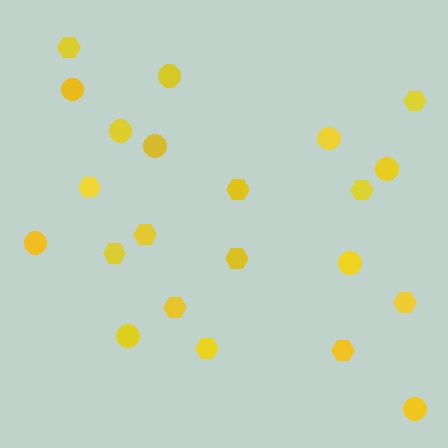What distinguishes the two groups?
There are 2 groups: one group of circles (10) and one group of hexagons (12).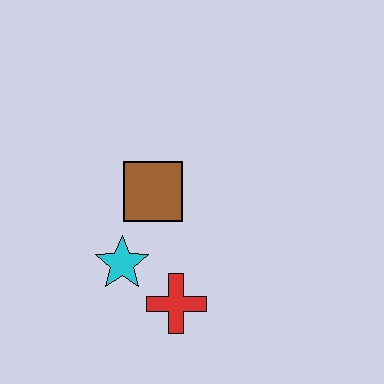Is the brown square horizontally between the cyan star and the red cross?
Yes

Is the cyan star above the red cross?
Yes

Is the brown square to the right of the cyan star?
Yes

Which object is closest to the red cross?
The cyan star is closest to the red cross.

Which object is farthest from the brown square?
The red cross is farthest from the brown square.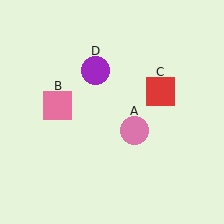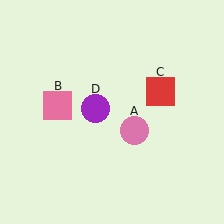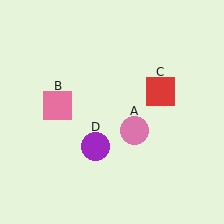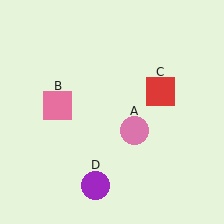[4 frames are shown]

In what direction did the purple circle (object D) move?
The purple circle (object D) moved down.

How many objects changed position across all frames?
1 object changed position: purple circle (object D).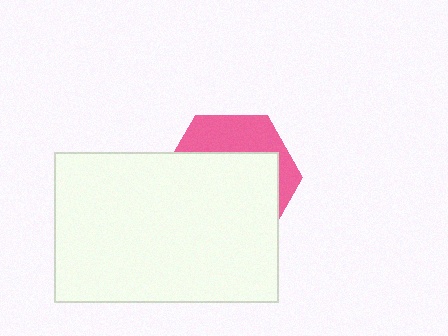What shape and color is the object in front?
The object in front is a white rectangle.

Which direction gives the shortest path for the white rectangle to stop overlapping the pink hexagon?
Moving down gives the shortest separation.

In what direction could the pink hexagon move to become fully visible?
The pink hexagon could move up. That would shift it out from behind the white rectangle entirely.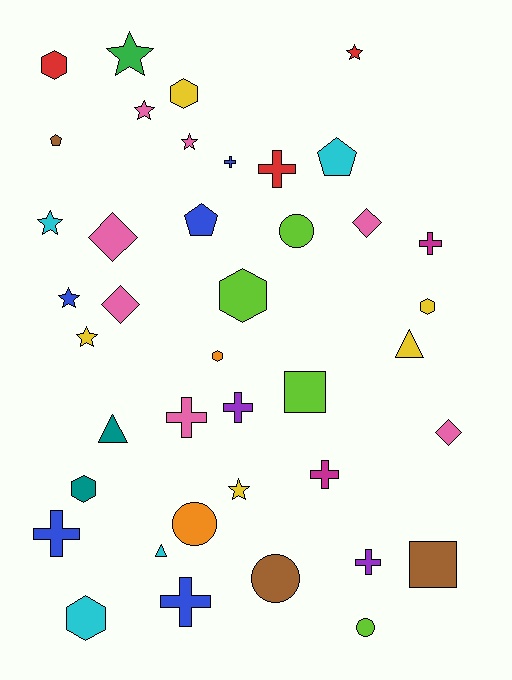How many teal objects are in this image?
There are 2 teal objects.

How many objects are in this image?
There are 40 objects.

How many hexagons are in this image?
There are 7 hexagons.